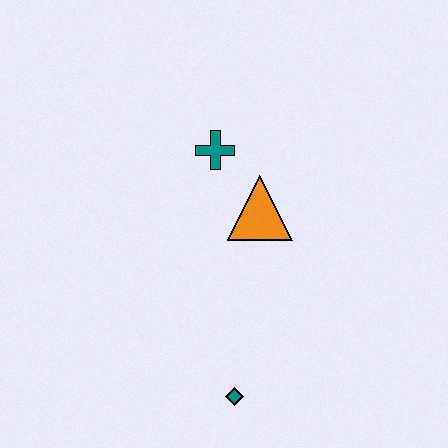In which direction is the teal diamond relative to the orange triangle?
The teal diamond is below the orange triangle.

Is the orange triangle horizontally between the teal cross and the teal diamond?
No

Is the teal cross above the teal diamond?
Yes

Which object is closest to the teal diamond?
The orange triangle is closest to the teal diamond.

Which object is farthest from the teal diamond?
The teal cross is farthest from the teal diamond.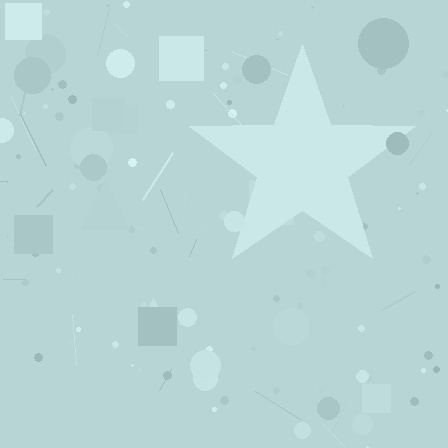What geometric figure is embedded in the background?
A star is embedded in the background.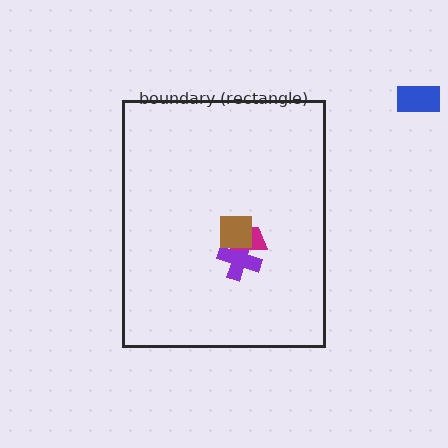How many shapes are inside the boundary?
3 inside, 1 outside.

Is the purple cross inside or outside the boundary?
Inside.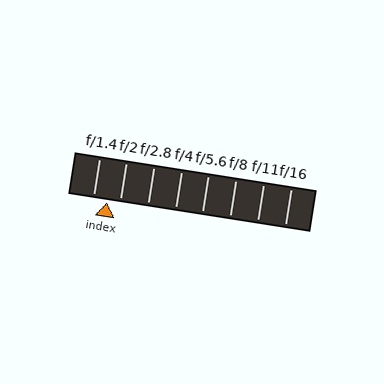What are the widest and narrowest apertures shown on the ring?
The widest aperture shown is f/1.4 and the narrowest is f/16.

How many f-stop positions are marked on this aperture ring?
There are 8 f-stop positions marked.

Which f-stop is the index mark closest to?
The index mark is closest to f/2.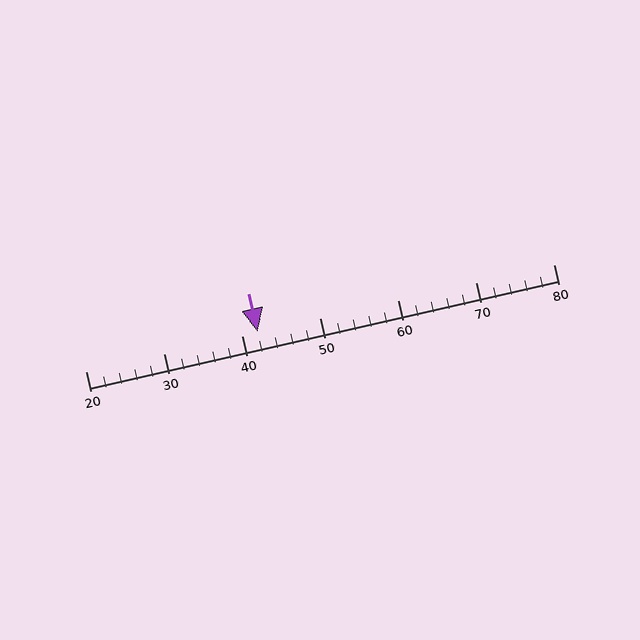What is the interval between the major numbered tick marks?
The major tick marks are spaced 10 units apart.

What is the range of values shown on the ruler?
The ruler shows values from 20 to 80.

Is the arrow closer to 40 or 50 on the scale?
The arrow is closer to 40.